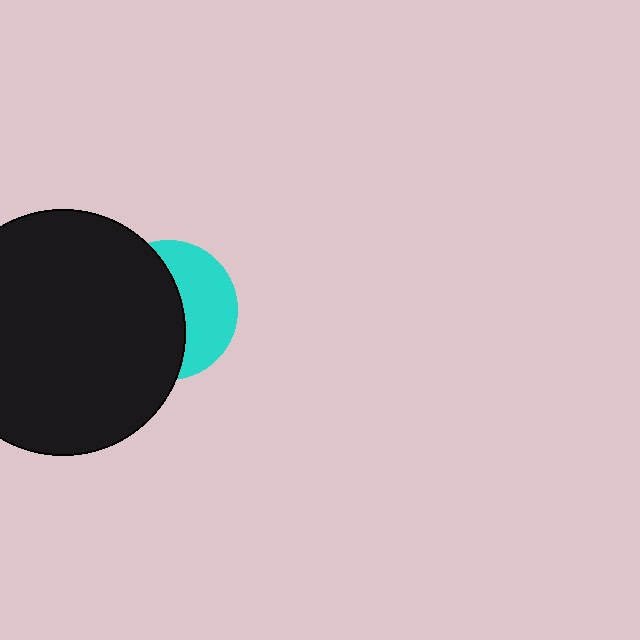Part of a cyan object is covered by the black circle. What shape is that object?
It is a circle.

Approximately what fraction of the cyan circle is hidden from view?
Roughly 57% of the cyan circle is hidden behind the black circle.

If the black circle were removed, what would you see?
You would see the complete cyan circle.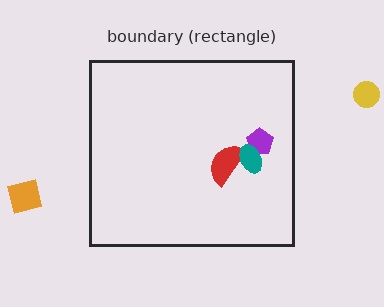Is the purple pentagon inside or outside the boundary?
Inside.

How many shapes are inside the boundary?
3 inside, 2 outside.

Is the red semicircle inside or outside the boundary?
Inside.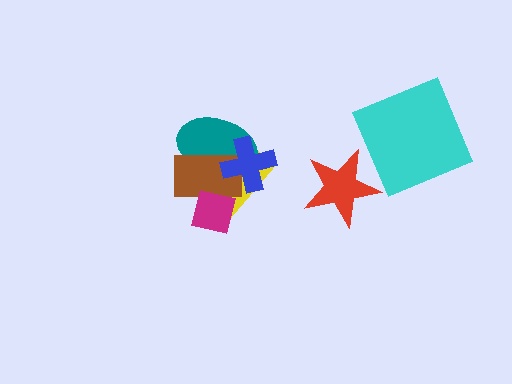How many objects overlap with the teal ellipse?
3 objects overlap with the teal ellipse.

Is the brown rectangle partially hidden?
Yes, it is partially covered by another shape.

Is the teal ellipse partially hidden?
Yes, it is partially covered by another shape.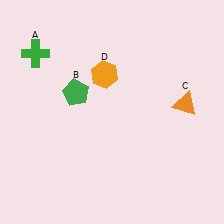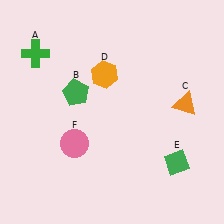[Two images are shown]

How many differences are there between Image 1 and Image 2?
There are 2 differences between the two images.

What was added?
A green diamond (E), a pink circle (F) were added in Image 2.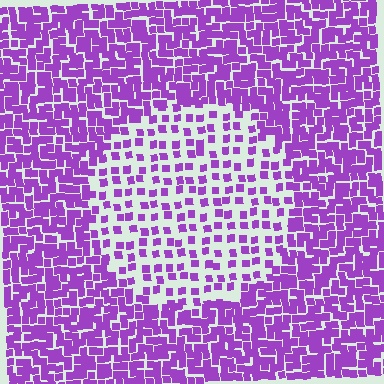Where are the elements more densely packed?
The elements are more densely packed outside the circle boundary.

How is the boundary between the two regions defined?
The boundary is defined by a change in element density (approximately 2.3x ratio). All elements are the same color, size, and shape.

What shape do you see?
I see a circle.